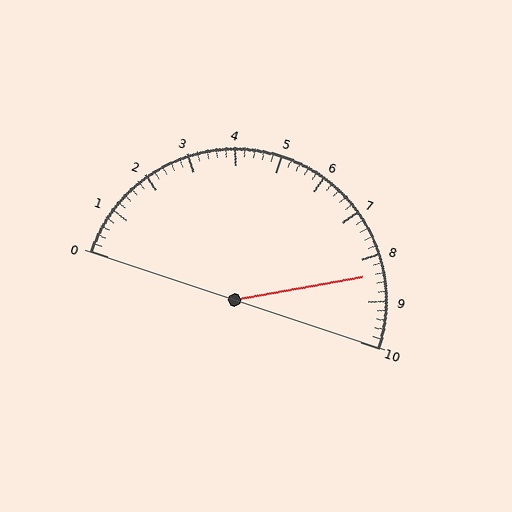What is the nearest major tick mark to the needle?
The nearest major tick mark is 8.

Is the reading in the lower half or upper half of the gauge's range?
The reading is in the upper half of the range (0 to 10).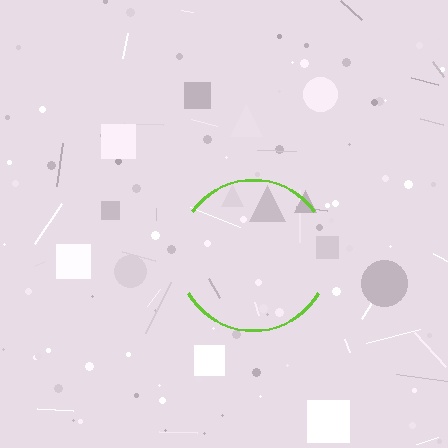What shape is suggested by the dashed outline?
The dashed outline suggests a circle.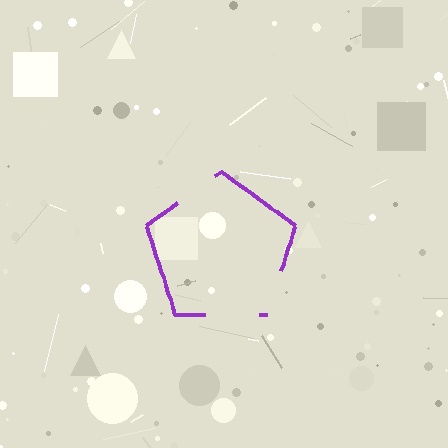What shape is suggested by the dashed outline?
The dashed outline suggests a pentagon.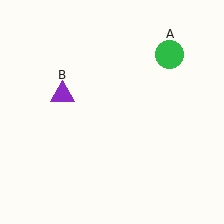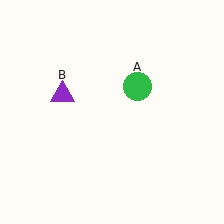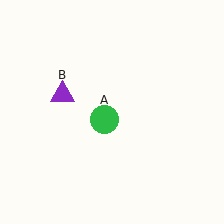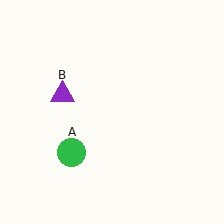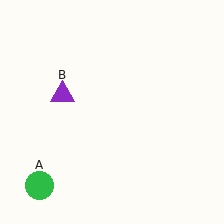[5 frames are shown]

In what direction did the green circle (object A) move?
The green circle (object A) moved down and to the left.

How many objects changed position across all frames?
1 object changed position: green circle (object A).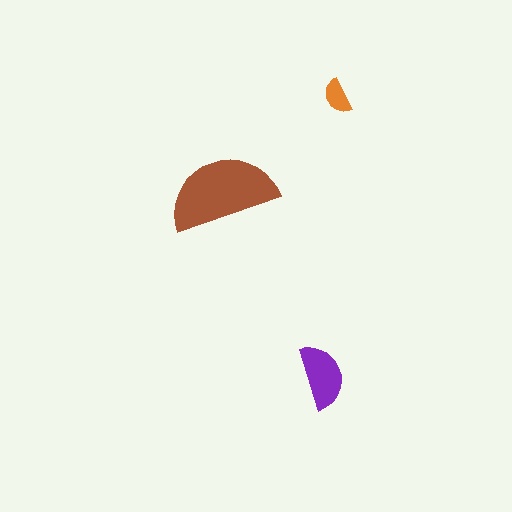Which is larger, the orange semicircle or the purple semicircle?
The purple one.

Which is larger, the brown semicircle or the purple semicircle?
The brown one.